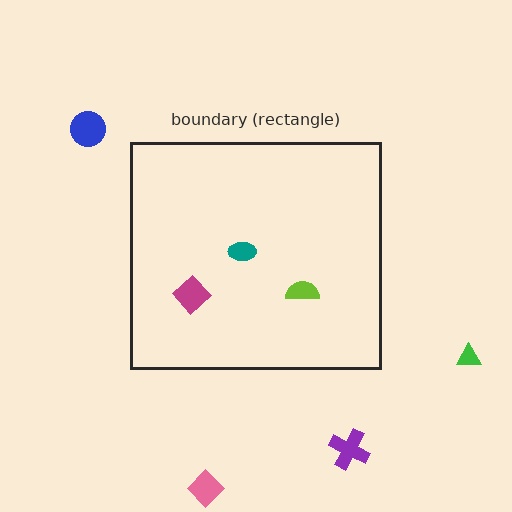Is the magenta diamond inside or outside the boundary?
Inside.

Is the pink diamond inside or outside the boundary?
Outside.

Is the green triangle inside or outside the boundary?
Outside.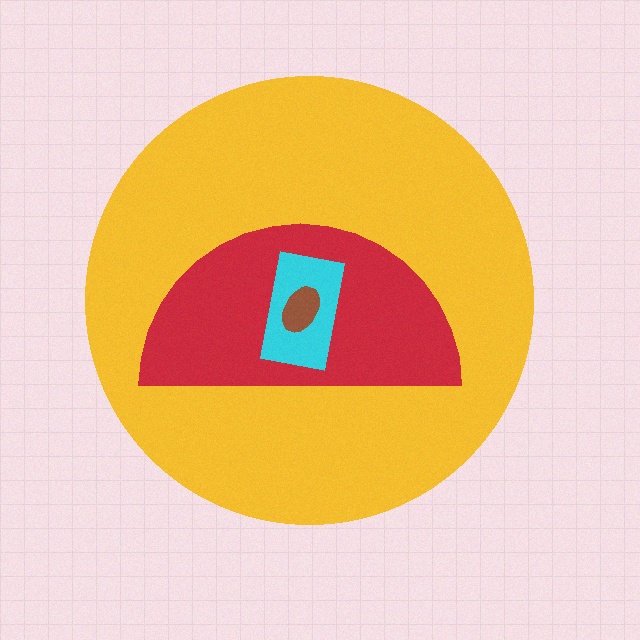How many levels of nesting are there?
4.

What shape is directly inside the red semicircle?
The cyan rectangle.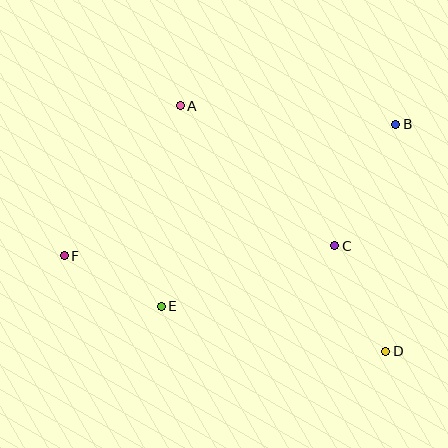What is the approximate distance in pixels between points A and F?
The distance between A and F is approximately 190 pixels.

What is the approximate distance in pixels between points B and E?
The distance between B and E is approximately 297 pixels.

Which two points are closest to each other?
Points E and F are closest to each other.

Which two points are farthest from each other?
Points B and F are farthest from each other.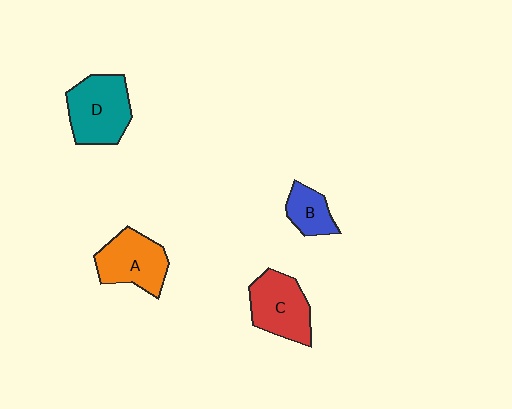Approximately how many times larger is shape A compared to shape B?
Approximately 1.8 times.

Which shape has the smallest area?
Shape B (blue).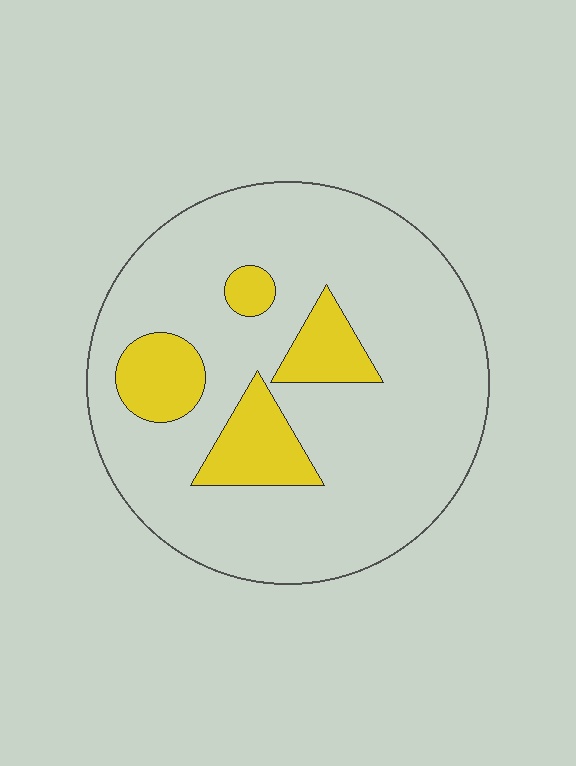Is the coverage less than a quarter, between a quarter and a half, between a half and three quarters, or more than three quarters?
Less than a quarter.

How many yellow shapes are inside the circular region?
4.